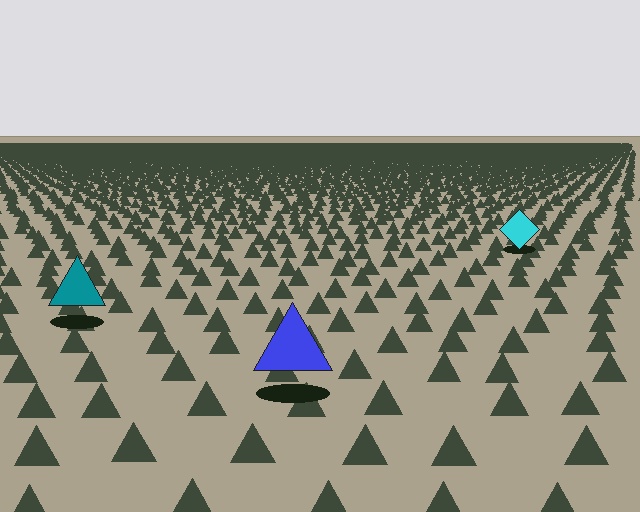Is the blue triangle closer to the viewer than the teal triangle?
Yes. The blue triangle is closer — you can tell from the texture gradient: the ground texture is coarser near it.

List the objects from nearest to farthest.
From nearest to farthest: the blue triangle, the teal triangle, the cyan diamond.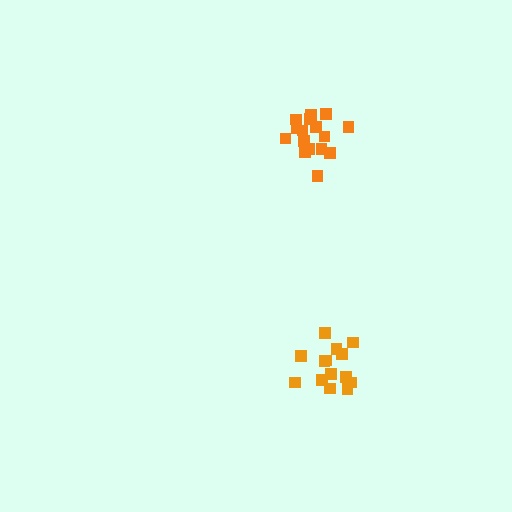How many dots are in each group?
Group 1: 14 dots, Group 2: 16 dots (30 total).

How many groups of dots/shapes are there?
There are 2 groups.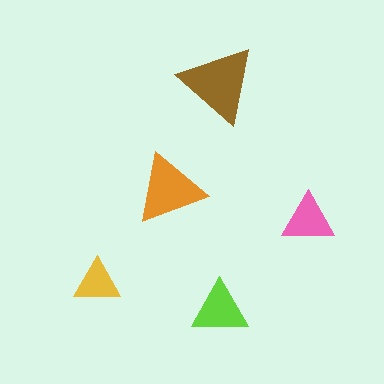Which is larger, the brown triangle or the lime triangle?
The brown one.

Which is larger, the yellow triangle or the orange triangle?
The orange one.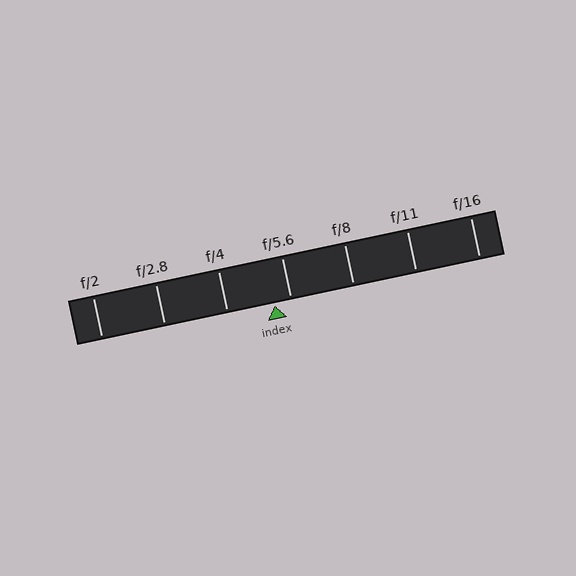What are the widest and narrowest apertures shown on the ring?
The widest aperture shown is f/2 and the narrowest is f/16.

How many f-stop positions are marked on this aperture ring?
There are 7 f-stop positions marked.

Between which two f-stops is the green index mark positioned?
The index mark is between f/4 and f/5.6.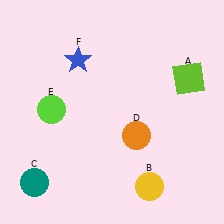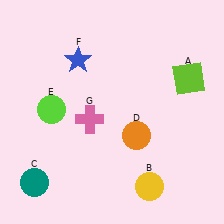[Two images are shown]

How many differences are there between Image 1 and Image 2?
There is 1 difference between the two images.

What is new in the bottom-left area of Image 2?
A pink cross (G) was added in the bottom-left area of Image 2.